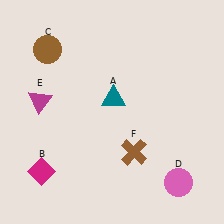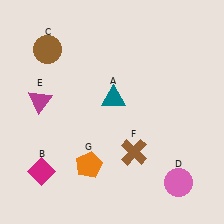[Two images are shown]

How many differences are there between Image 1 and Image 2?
There is 1 difference between the two images.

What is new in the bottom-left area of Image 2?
An orange pentagon (G) was added in the bottom-left area of Image 2.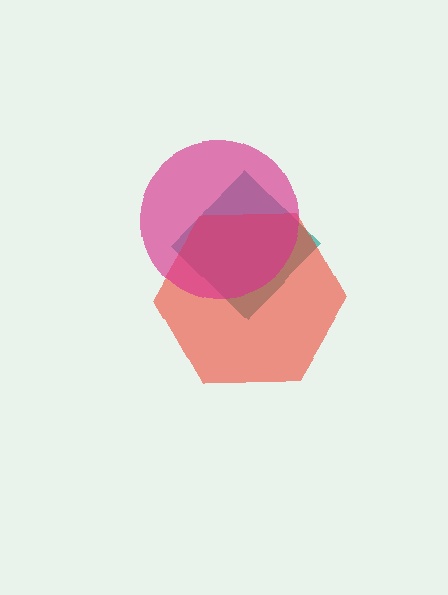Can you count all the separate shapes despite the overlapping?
Yes, there are 3 separate shapes.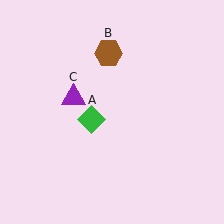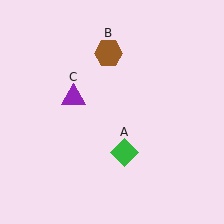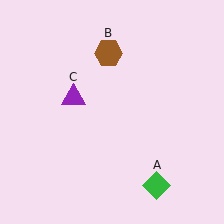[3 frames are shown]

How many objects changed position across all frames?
1 object changed position: green diamond (object A).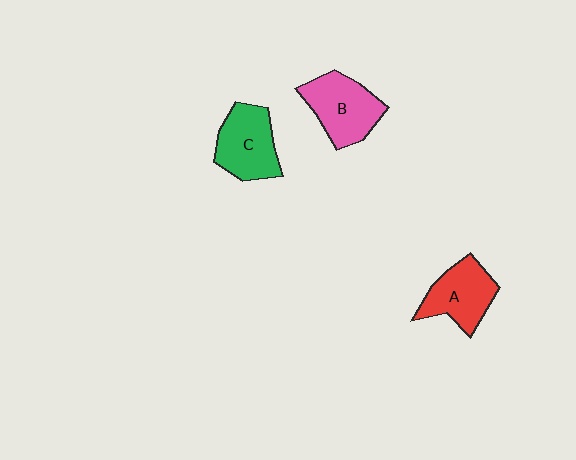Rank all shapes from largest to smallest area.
From largest to smallest: B (pink), C (green), A (red).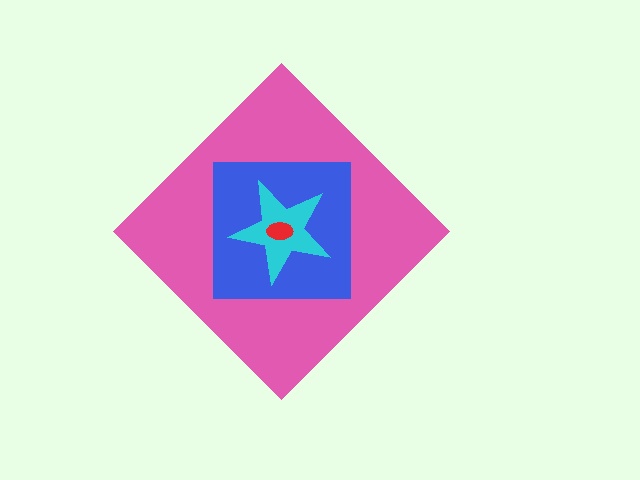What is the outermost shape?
The pink diamond.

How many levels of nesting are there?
4.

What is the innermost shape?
The red ellipse.